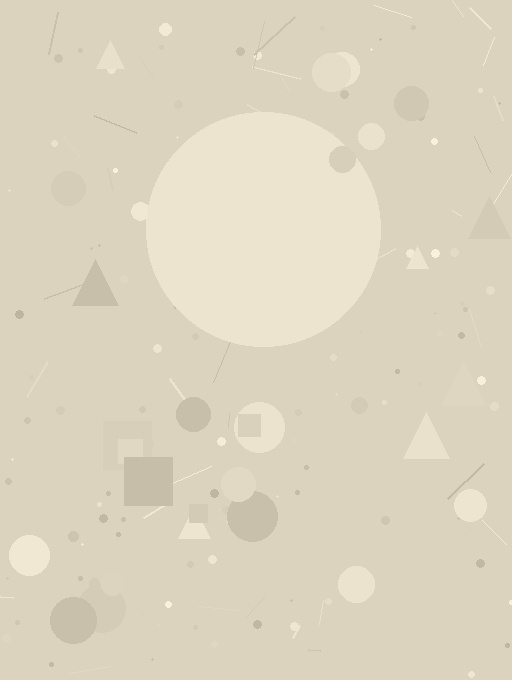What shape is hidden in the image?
A circle is hidden in the image.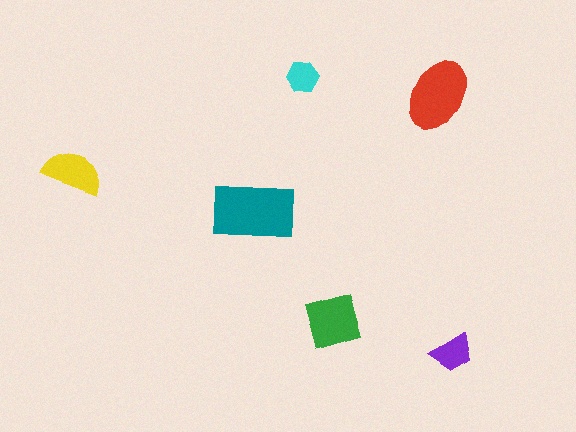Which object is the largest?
The teal rectangle.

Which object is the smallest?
The cyan hexagon.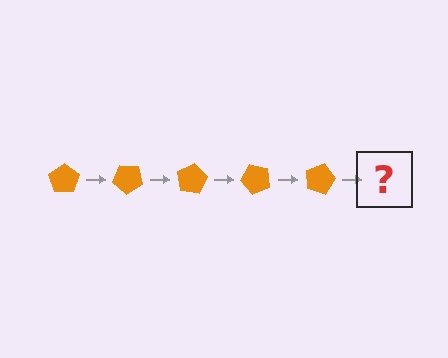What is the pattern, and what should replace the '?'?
The pattern is that the pentagon rotates 40 degrees each step. The '?' should be an orange pentagon rotated 200 degrees.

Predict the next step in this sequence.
The next step is an orange pentagon rotated 200 degrees.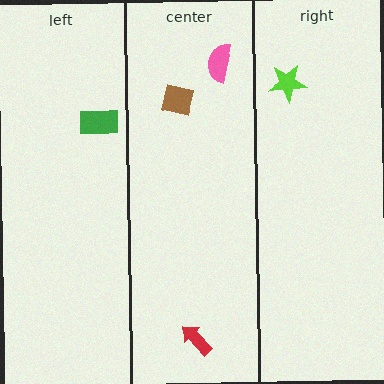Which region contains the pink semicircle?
The center region.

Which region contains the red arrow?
The center region.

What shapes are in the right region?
The lime star.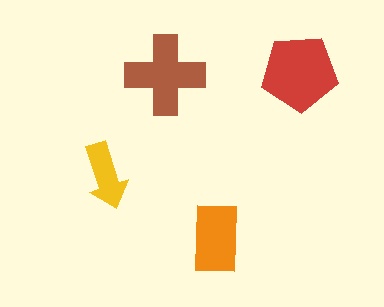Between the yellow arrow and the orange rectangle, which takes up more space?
The orange rectangle.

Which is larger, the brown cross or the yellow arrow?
The brown cross.